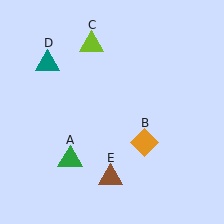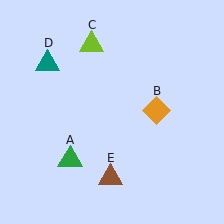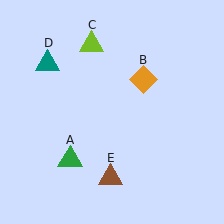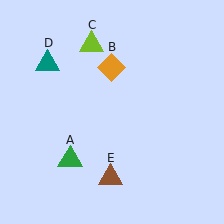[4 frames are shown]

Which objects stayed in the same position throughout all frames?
Green triangle (object A) and lime triangle (object C) and teal triangle (object D) and brown triangle (object E) remained stationary.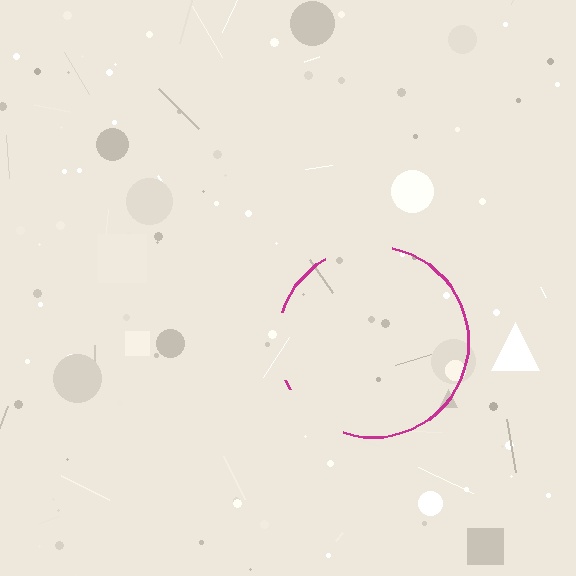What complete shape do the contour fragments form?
The contour fragments form a circle.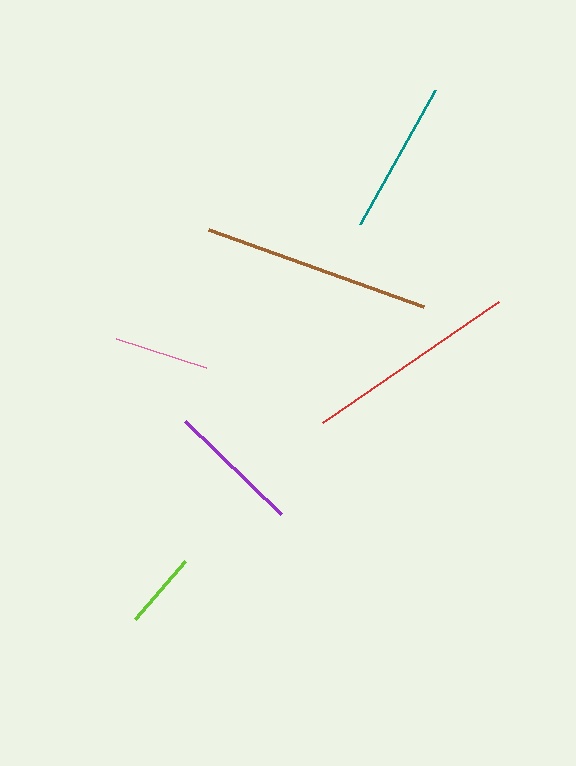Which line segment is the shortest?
The lime line is the shortest at approximately 77 pixels.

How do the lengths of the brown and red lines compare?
The brown and red lines are approximately the same length.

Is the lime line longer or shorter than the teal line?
The teal line is longer than the lime line.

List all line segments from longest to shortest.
From longest to shortest: brown, red, teal, purple, pink, lime.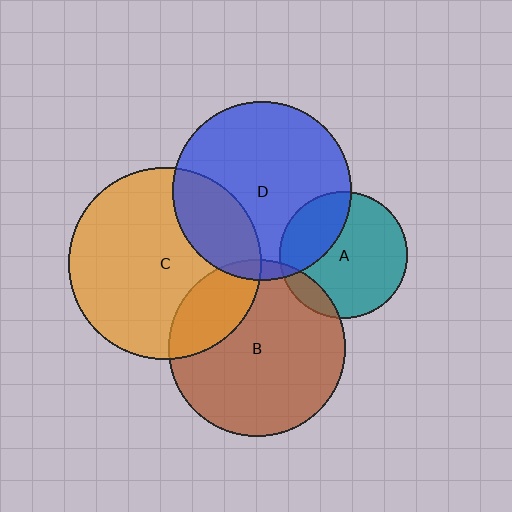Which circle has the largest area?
Circle C (orange).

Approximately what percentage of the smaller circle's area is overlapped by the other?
Approximately 10%.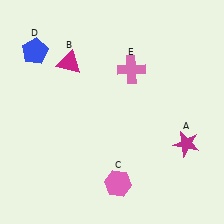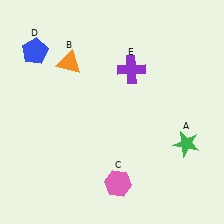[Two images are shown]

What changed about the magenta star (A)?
In Image 1, A is magenta. In Image 2, it changed to green.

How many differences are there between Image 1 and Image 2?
There are 3 differences between the two images.